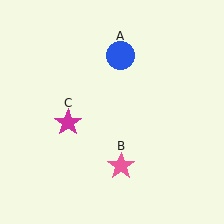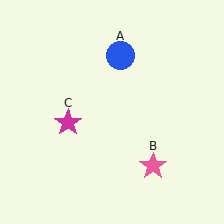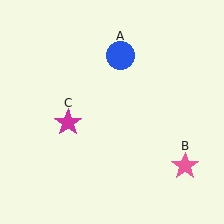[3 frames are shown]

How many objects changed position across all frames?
1 object changed position: pink star (object B).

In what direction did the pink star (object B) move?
The pink star (object B) moved right.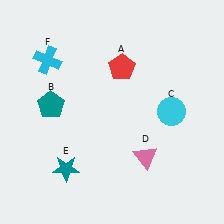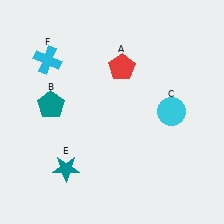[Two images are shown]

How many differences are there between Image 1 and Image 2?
There is 1 difference between the two images.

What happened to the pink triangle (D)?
The pink triangle (D) was removed in Image 2. It was in the bottom-right area of Image 1.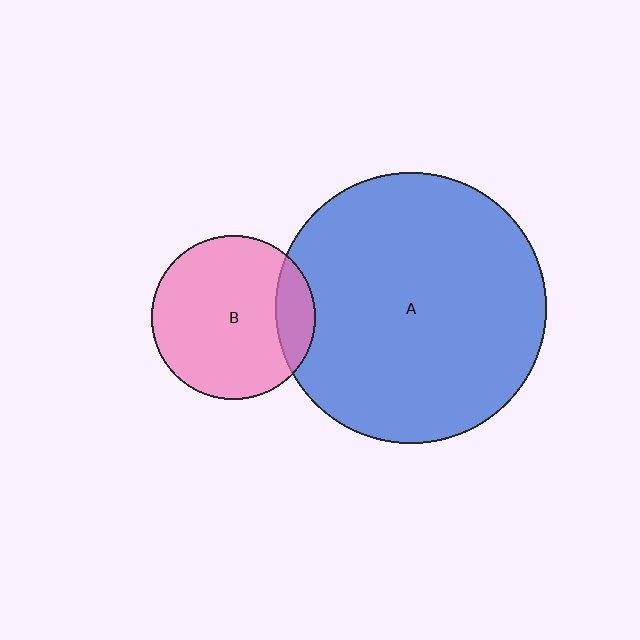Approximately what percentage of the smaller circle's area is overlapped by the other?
Approximately 15%.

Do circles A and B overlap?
Yes.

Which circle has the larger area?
Circle A (blue).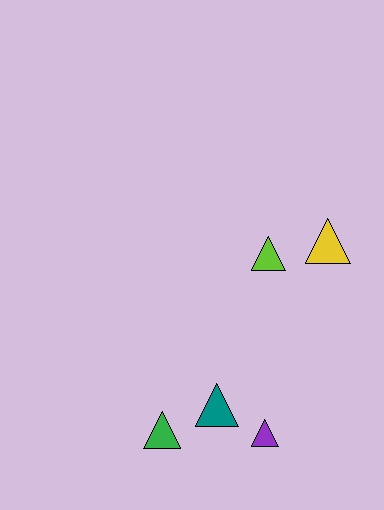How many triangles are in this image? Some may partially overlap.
There are 5 triangles.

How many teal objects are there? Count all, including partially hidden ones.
There is 1 teal object.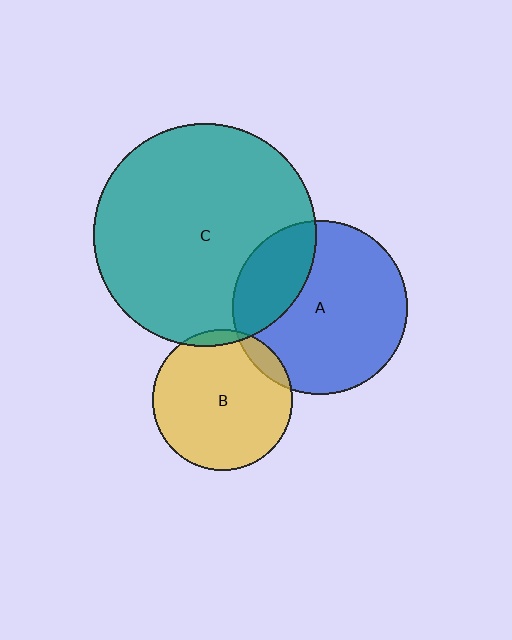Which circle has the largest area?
Circle C (teal).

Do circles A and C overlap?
Yes.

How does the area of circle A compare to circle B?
Approximately 1.5 times.